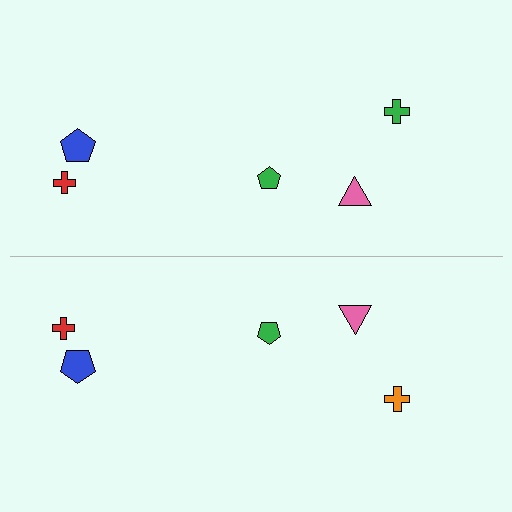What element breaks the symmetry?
The orange cross on the bottom side breaks the symmetry — its mirror counterpart is green.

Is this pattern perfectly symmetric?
No, the pattern is not perfectly symmetric. The orange cross on the bottom side breaks the symmetry — its mirror counterpart is green.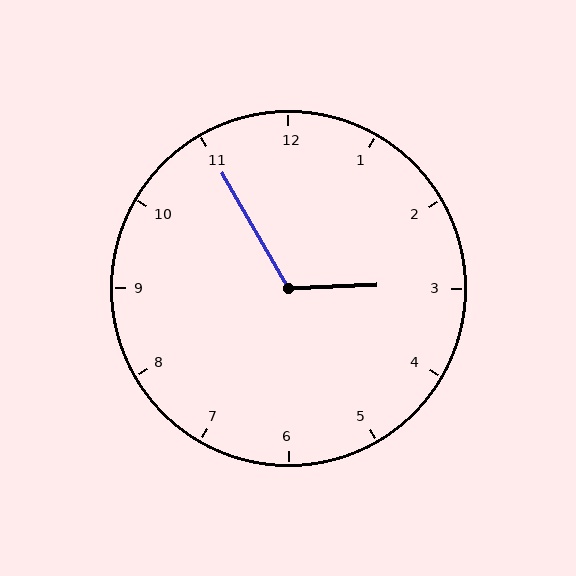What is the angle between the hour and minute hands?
Approximately 118 degrees.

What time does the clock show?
2:55.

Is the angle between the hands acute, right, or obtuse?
It is obtuse.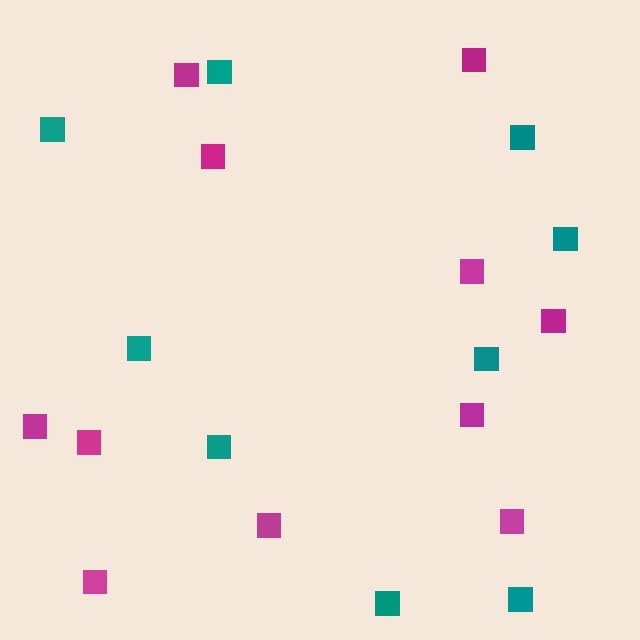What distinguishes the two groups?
There are 2 groups: one group of teal squares (9) and one group of magenta squares (11).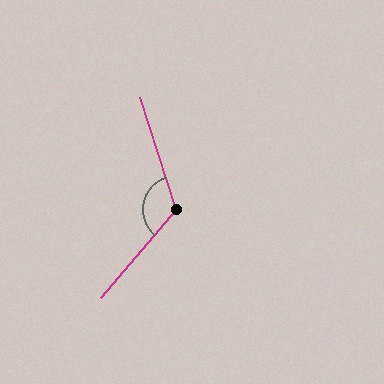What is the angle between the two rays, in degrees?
Approximately 122 degrees.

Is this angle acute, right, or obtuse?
It is obtuse.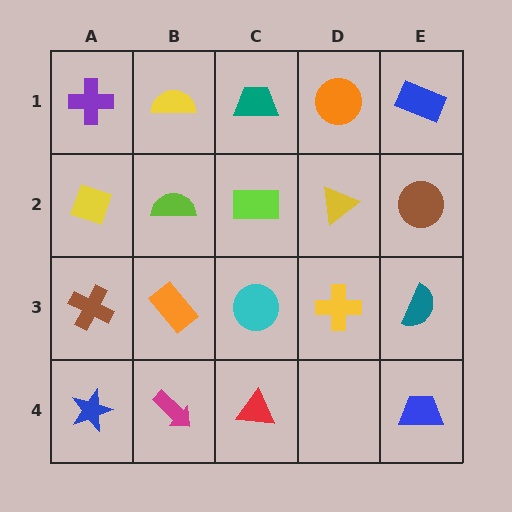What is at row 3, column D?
A yellow cross.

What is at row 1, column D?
An orange circle.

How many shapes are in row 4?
4 shapes.